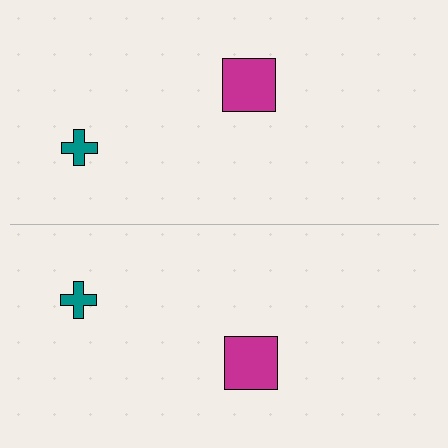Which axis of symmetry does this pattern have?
The pattern has a horizontal axis of symmetry running through the center of the image.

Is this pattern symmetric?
Yes, this pattern has bilateral (reflection) symmetry.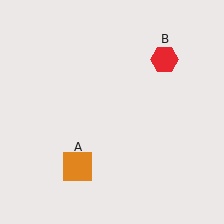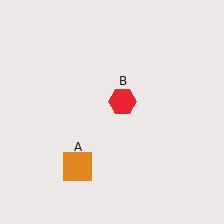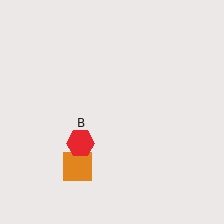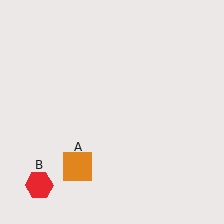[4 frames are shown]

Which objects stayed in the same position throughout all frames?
Orange square (object A) remained stationary.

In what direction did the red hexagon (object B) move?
The red hexagon (object B) moved down and to the left.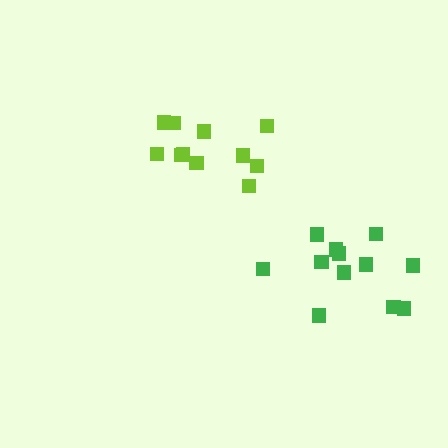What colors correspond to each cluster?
The clusters are colored: green, lime.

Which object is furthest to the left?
The lime cluster is leftmost.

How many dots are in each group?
Group 1: 12 dots, Group 2: 11 dots (23 total).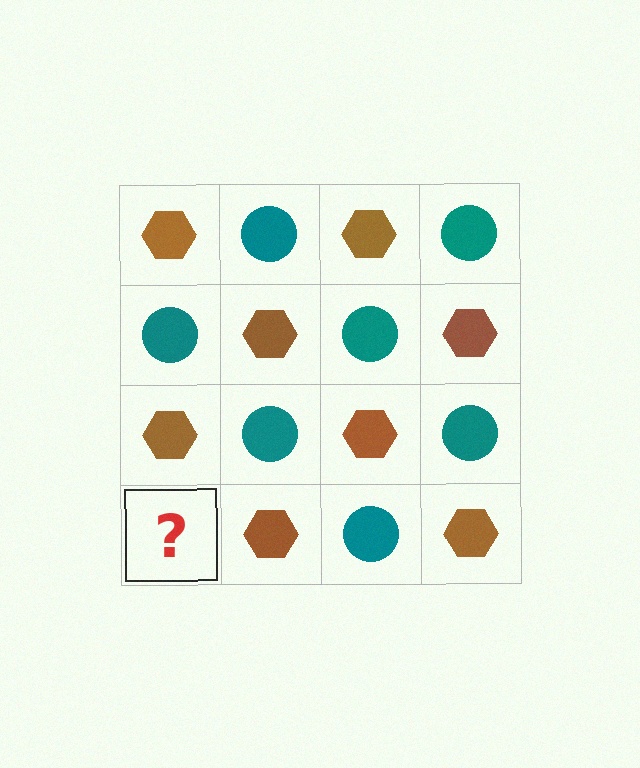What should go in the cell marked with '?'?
The missing cell should contain a teal circle.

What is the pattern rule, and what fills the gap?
The rule is that it alternates brown hexagon and teal circle in a checkerboard pattern. The gap should be filled with a teal circle.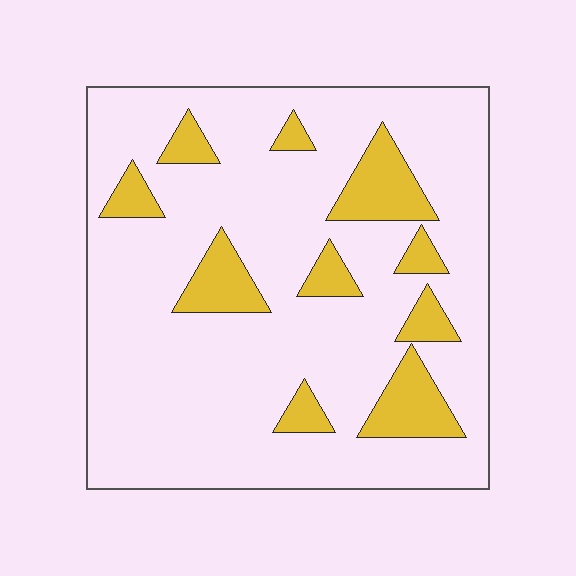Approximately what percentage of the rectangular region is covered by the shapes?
Approximately 15%.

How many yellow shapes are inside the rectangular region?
10.